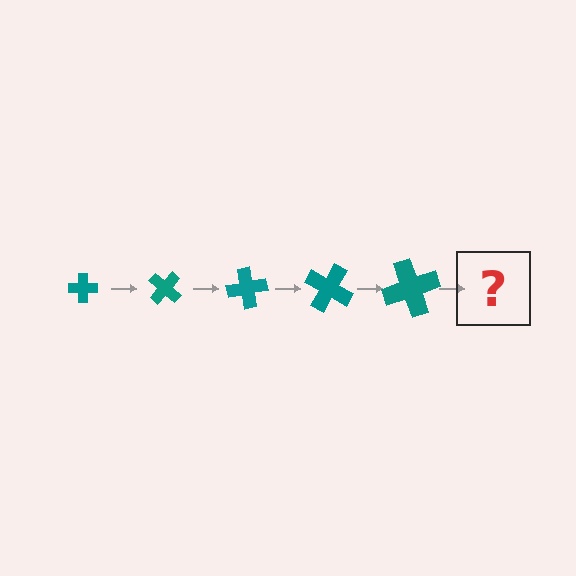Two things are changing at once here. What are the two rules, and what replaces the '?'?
The two rules are that the cross grows larger each step and it rotates 40 degrees each step. The '?' should be a cross, larger than the previous one and rotated 200 degrees from the start.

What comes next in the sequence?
The next element should be a cross, larger than the previous one and rotated 200 degrees from the start.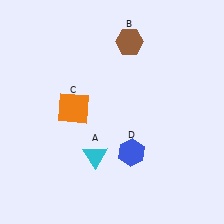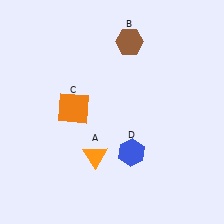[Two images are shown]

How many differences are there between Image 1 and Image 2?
There is 1 difference between the two images.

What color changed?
The triangle (A) changed from cyan in Image 1 to orange in Image 2.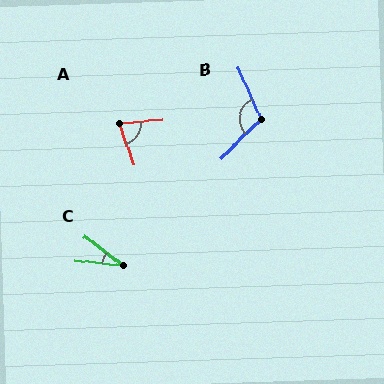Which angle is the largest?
B, at approximately 111 degrees.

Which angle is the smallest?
C, at approximately 31 degrees.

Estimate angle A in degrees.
Approximately 76 degrees.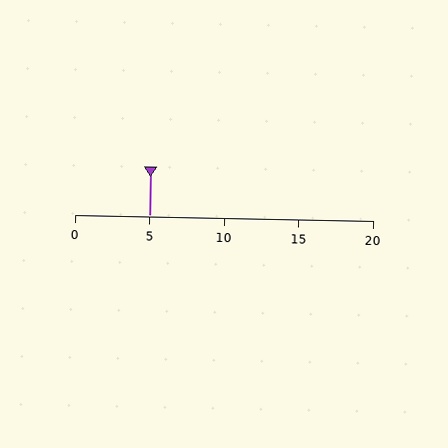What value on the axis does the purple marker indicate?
The marker indicates approximately 5.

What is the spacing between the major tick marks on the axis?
The major ticks are spaced 5 apart.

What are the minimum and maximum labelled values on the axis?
The axis runs from 0 to 20.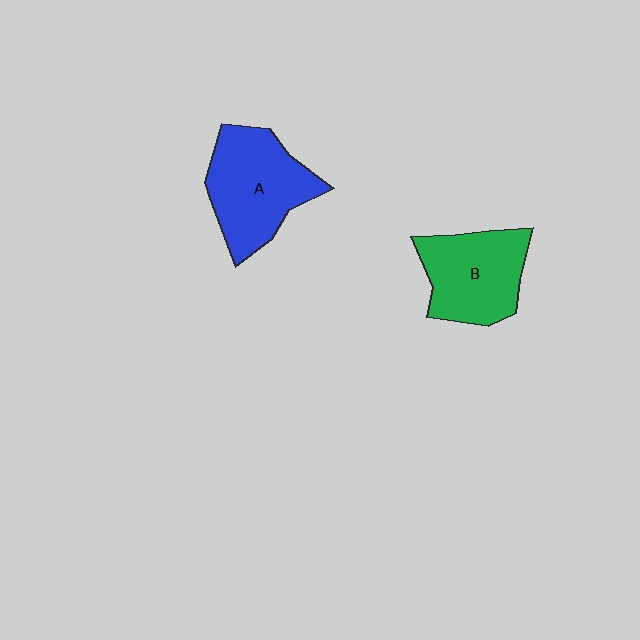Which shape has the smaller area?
Shape B (green).